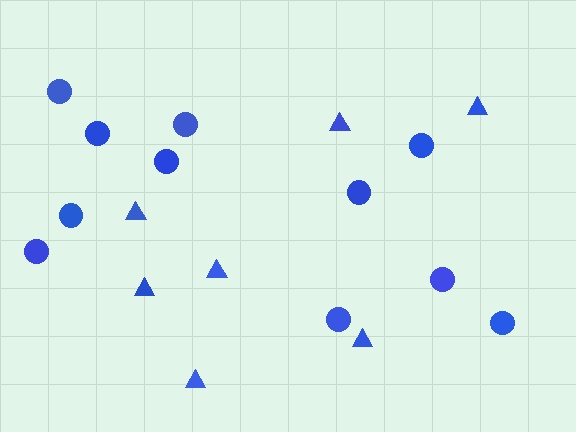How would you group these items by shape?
There are 2 groups: one group of circles (11) and one group of triangles (7).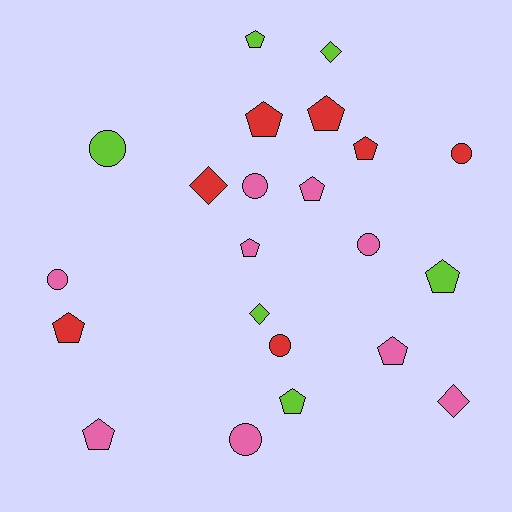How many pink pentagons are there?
There are 4 pink pentagons.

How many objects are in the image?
There are 22 objects.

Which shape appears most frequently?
Pentagon, with 11 objects.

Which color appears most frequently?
Pink, with 9 objects.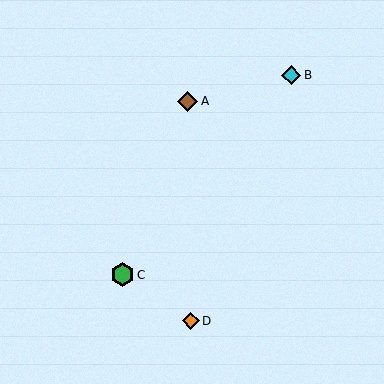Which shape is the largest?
The green hexagon (labeled C) is the largest.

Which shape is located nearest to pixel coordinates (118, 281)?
The green hexagon (labeled C) at (122, 275) is nearest to that location.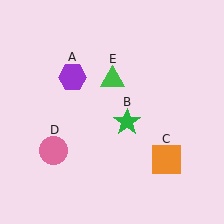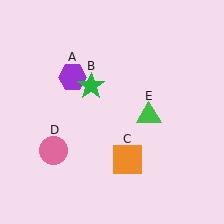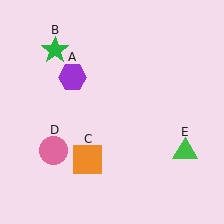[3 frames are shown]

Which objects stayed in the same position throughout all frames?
Purple hexagon (object A) and pink circle (object D) remained stationary.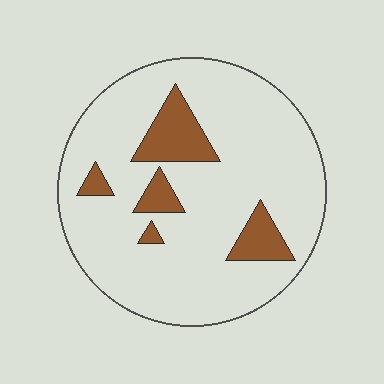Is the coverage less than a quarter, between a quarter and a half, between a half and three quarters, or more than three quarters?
Less than a quarter.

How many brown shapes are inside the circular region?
5.